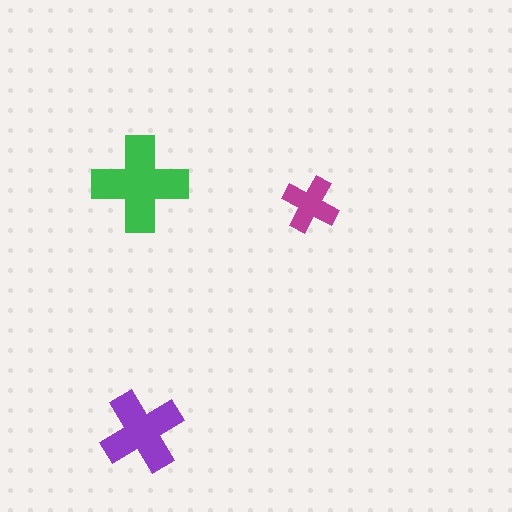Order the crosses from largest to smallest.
the green one, the purple one, the magenta one.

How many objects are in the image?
There are 3 objects in the image.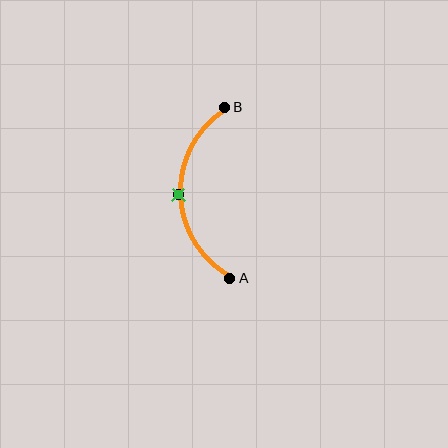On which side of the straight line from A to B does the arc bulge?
The arc bulges to the left of the straight line connecting A and B.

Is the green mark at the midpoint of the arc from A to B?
Yes. The green mark lies on the arc at equal arc-length from both A and B — it is the arc midpoint.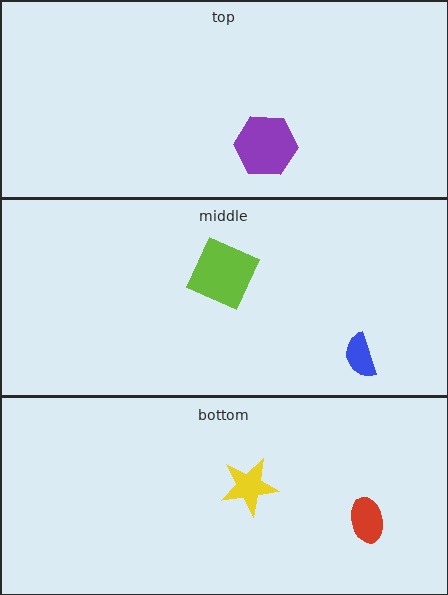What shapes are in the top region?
The purple hexagon.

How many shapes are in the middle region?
2.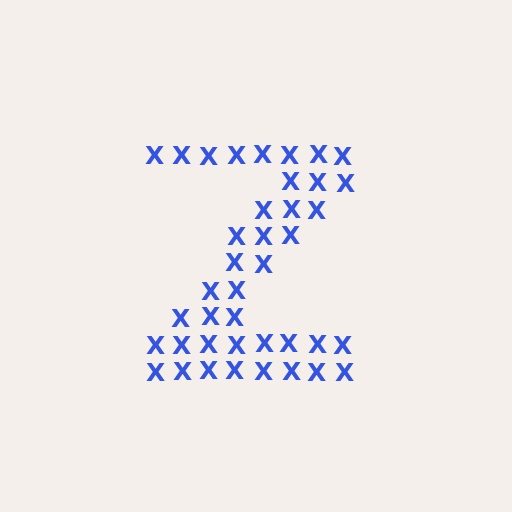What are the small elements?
The small elements are letter X's.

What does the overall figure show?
The overall figure shows the letter Z.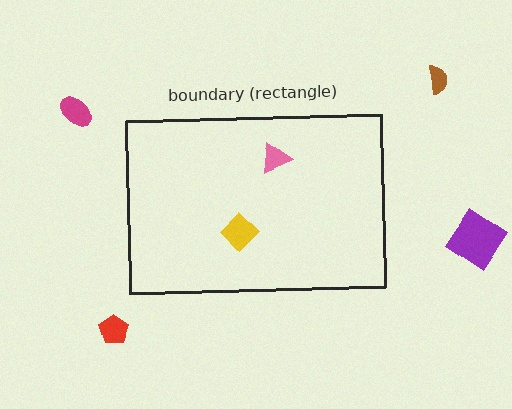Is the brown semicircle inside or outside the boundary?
Outside.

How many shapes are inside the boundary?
2 inside, 4 outside.